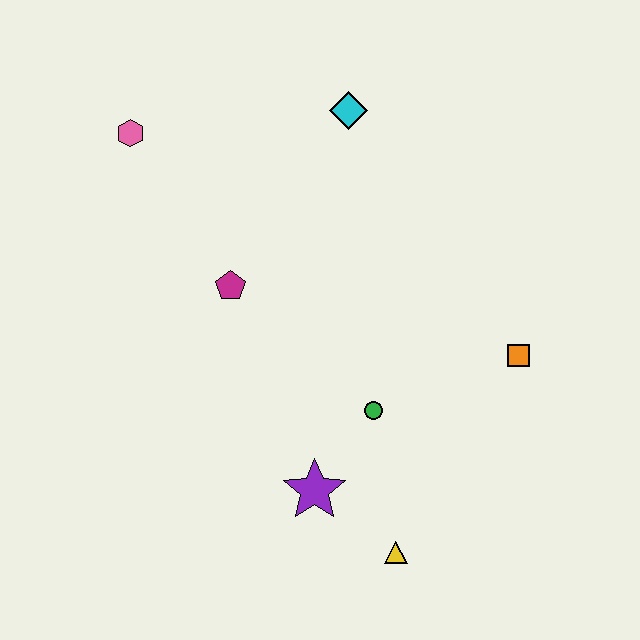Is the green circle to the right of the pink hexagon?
Yes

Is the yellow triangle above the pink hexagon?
No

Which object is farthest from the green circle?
The pink hexagon is farthest from the green circle.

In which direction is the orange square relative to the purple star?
The orange square is to the right of the purple star.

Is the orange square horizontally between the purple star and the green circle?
No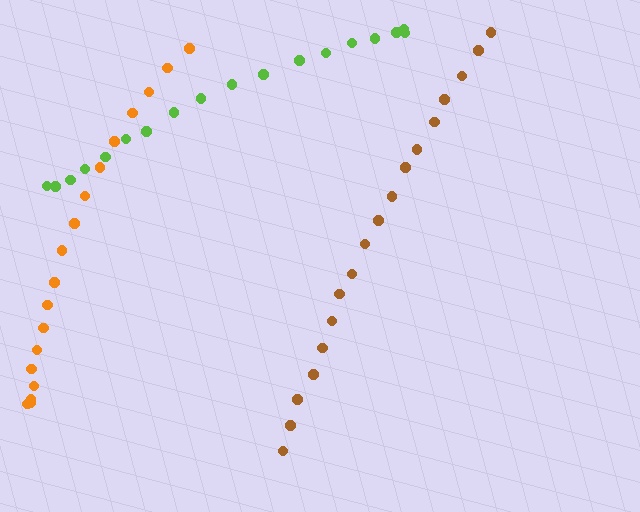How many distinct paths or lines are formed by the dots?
There are 3 distinct paths.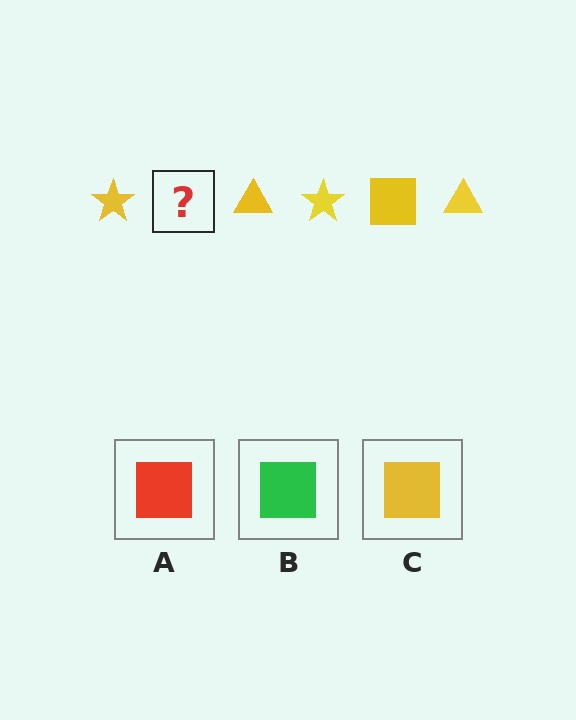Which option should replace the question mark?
Option C.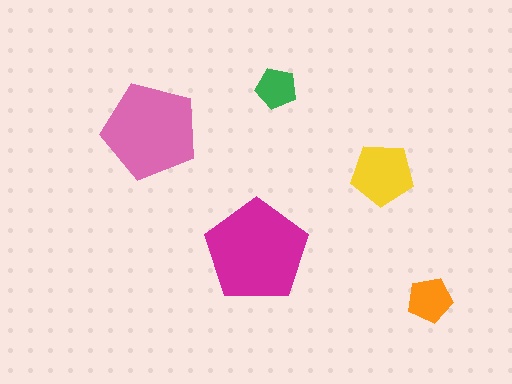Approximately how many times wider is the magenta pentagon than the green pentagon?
About 2.5 times wider.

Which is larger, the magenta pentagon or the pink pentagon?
The magenta one.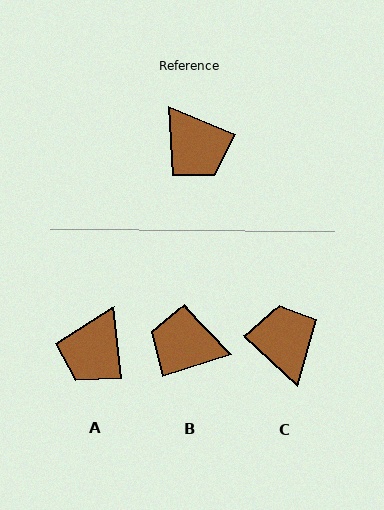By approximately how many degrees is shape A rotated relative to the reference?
Approximately 62 degrees clockwise.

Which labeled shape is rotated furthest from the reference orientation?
C, about 159 degrees away.